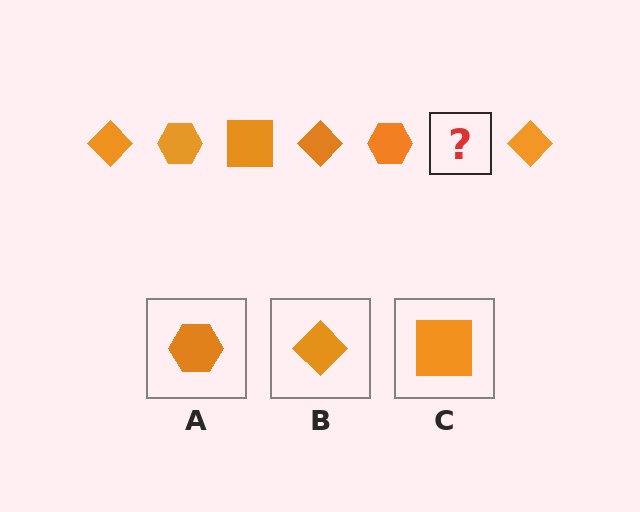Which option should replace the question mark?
Option C.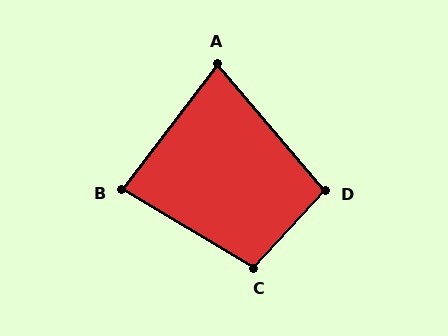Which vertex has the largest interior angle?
C, at approximately 102 degrees.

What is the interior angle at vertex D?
Approximately 96 degrees (obtuse).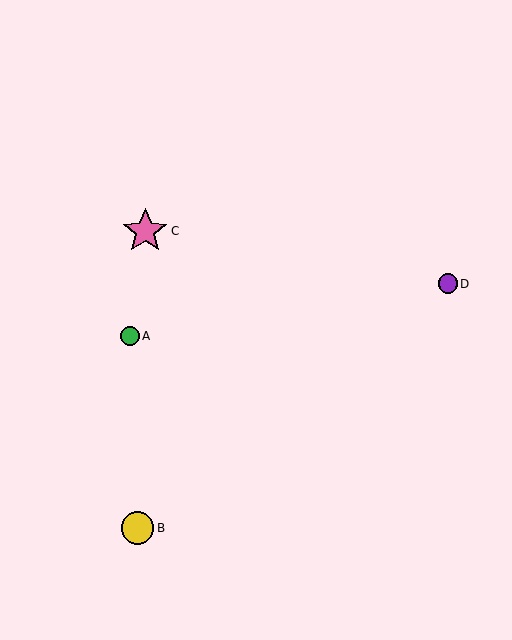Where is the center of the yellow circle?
The center of the yellow circle is at (138, 528).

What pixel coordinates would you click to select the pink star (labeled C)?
Click at (145, 231) to select the pink star C.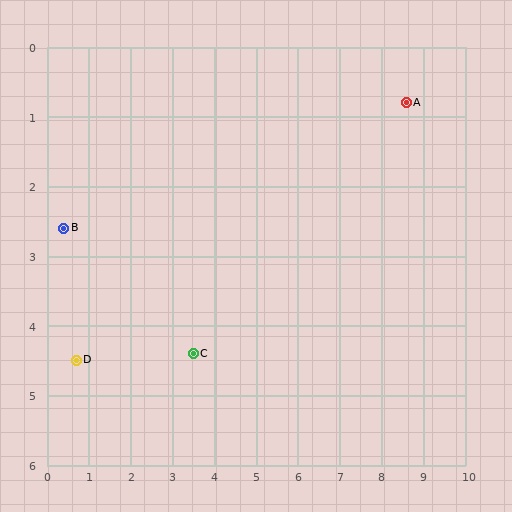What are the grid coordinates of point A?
Point A is at approximately (8.6, 0.8).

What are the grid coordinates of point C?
Point C is at approximately (3.5, 4.4).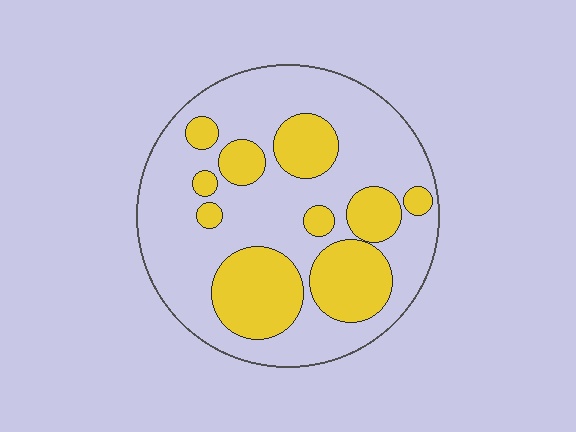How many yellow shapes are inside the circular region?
10.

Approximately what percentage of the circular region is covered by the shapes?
Approximately 35%.